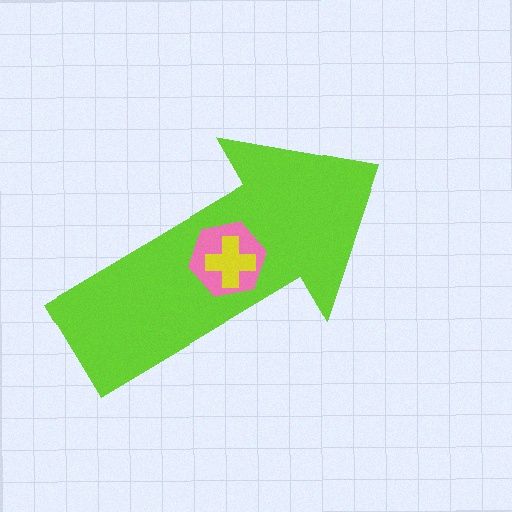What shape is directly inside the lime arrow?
The pink hexagon.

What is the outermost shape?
The lime arrow.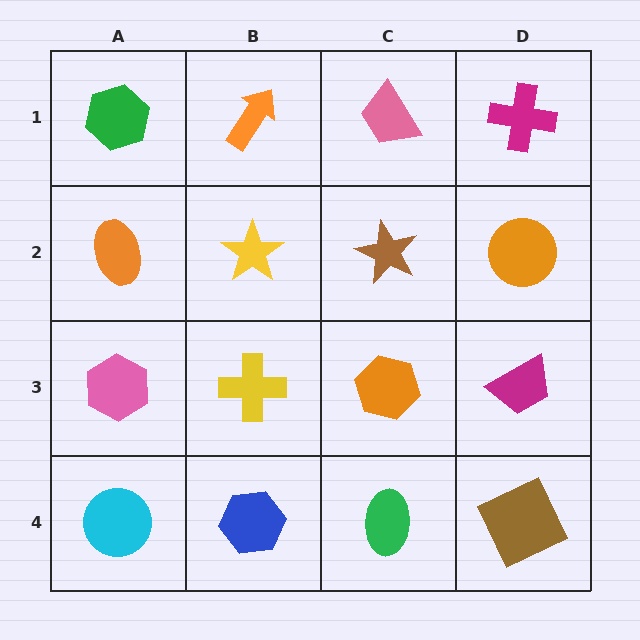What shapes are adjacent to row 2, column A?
A green hexagon (row 1, column A), a pink hexagon (row 3, column A), a yellow star (row 2, column B).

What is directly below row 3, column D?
A brown square.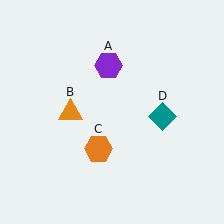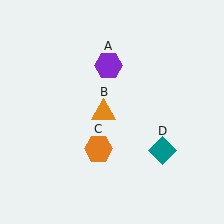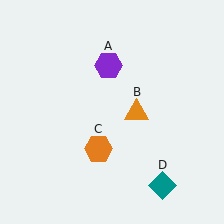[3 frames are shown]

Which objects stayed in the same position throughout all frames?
Purple hexagon (object A) and orange hexagon (object C) remained stationary.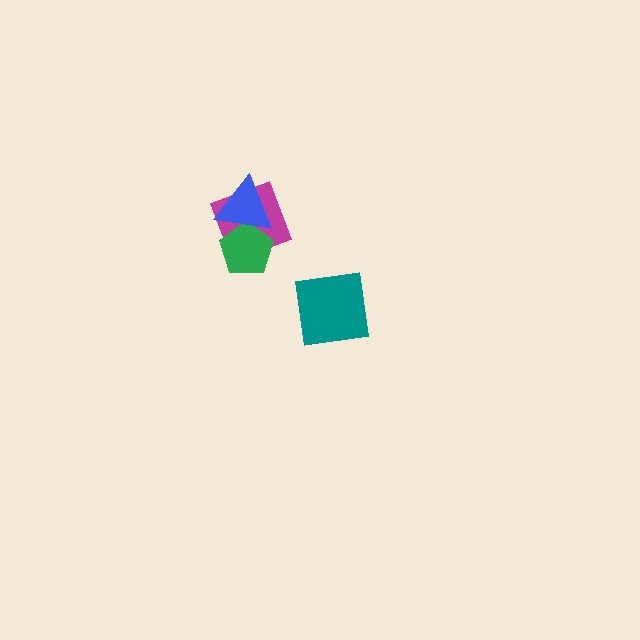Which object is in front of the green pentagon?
The blue triangle is in front of the green pentagon.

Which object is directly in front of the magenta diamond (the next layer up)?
The green pentagon is directly in front of the magenta diamond.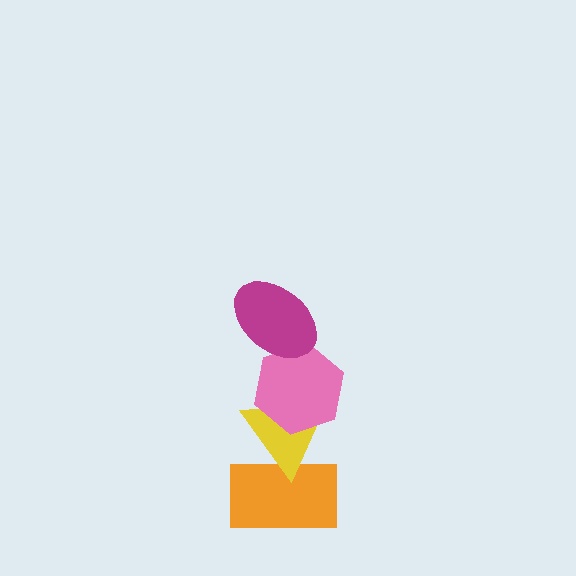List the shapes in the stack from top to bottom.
From top to bottom: the magenta ellipse, the pink hexagon, the yellow triangle, the orange rectangle.